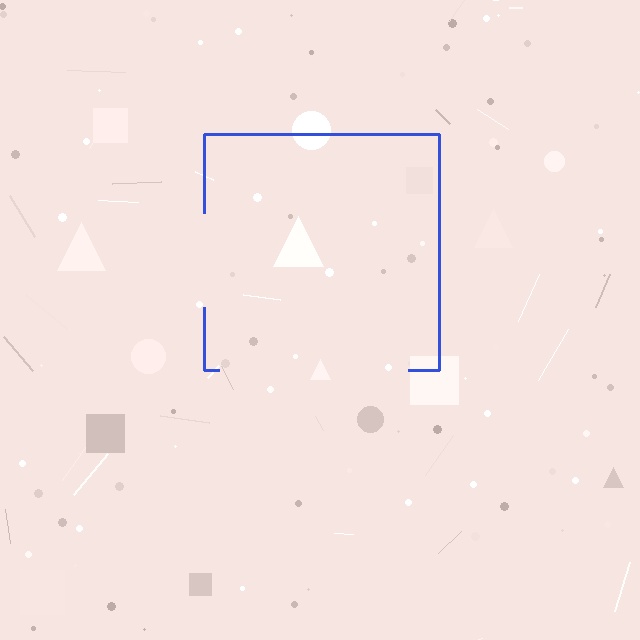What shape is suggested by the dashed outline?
The dashed outline suggests a square.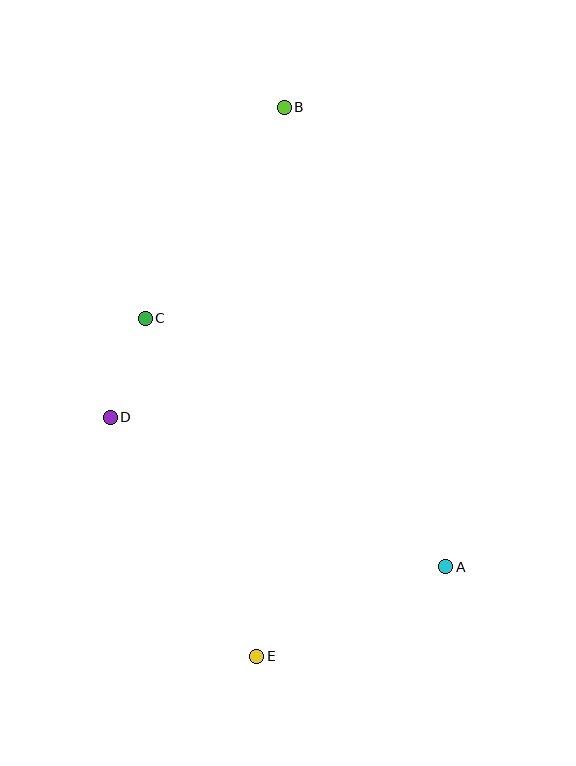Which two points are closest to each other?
Points C and D are closest to each other.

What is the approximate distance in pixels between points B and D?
The distance between B and D is approximately 356 pixels.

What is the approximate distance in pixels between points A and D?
The distance between A and D is approximately 367 pixels.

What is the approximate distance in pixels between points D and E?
The distance between D and E is approximately 280 pixels.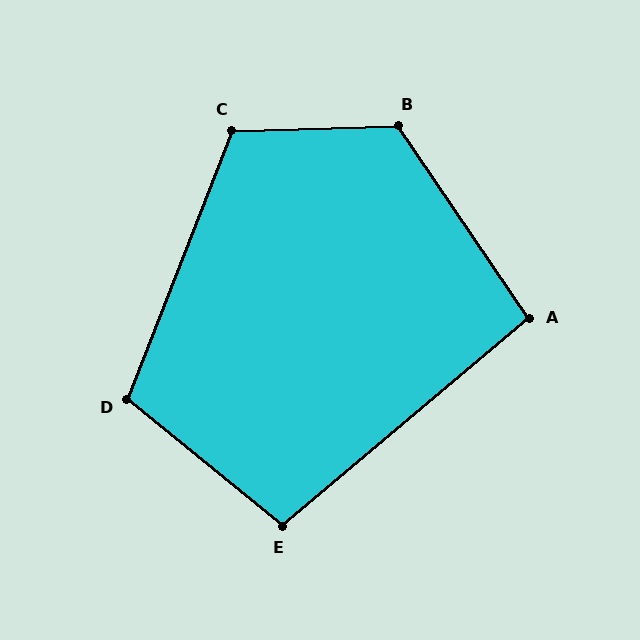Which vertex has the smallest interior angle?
A, at approximately 96 degrees.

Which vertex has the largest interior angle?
B, at approximately 123 degrees.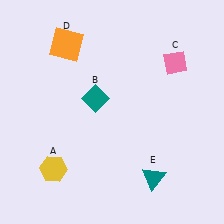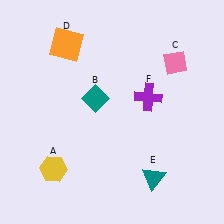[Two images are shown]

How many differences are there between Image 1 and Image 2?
There is 1 difference between the two images.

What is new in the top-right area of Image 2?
A purple cross (F) was added in the top-right area of Image 2.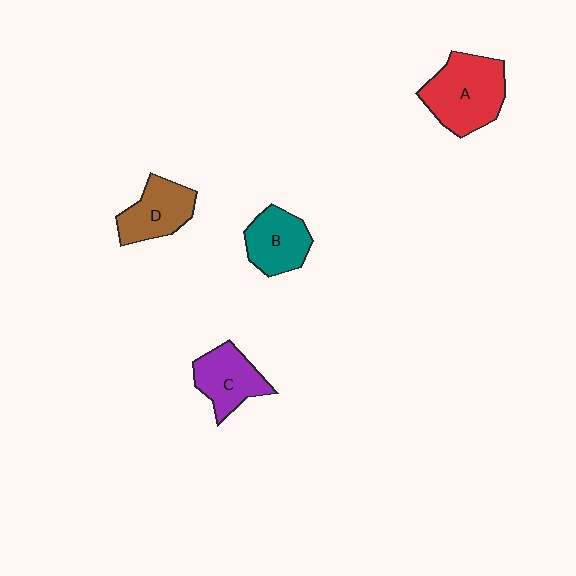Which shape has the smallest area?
Shape B (teal).